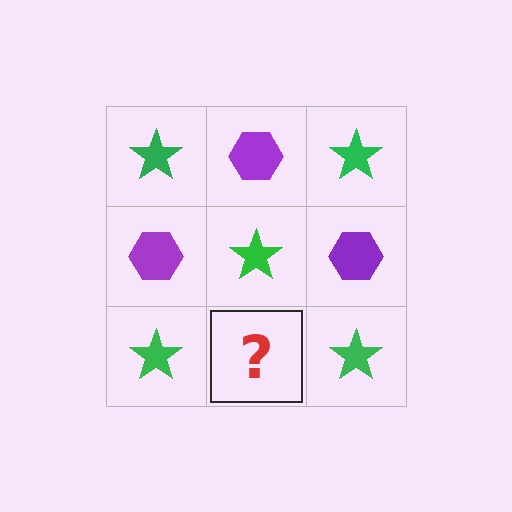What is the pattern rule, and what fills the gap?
The rule is that it alternates green star and purple hexagon in a checkerboard pattern. The gap should be filled with a purple hexagon.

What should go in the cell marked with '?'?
The missing cell should contain a purple hexagon.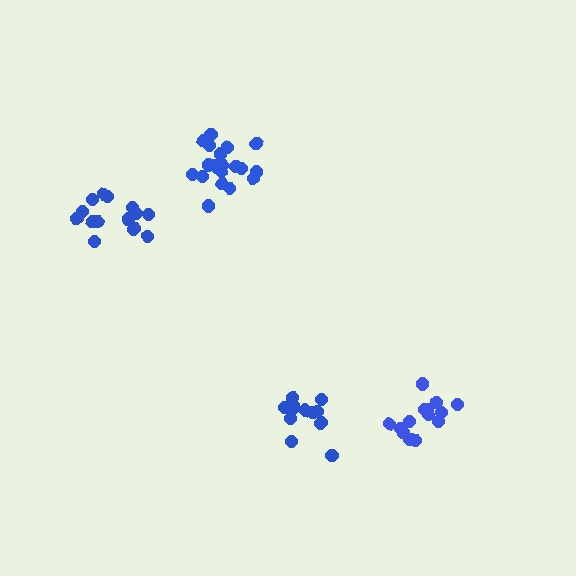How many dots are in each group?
Group 1: 14 dots, Group 2: 20 dots, Group 3: 14 dots, Group 4: 15 dots (63 total).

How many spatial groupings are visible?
There are 4 spatial groupings.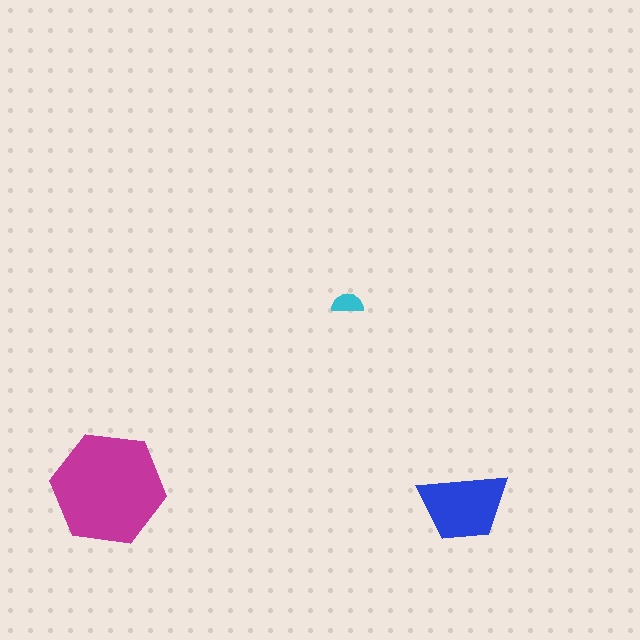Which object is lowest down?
The blue trapezoid is bottommost.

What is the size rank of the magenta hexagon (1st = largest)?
1st.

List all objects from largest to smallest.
The magenta hexagon, the blue trapezoid, the cyan semicircle.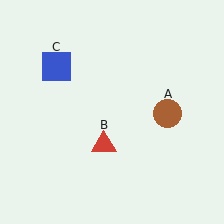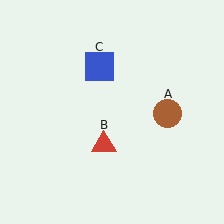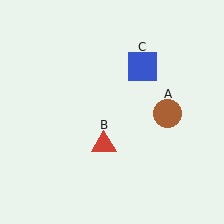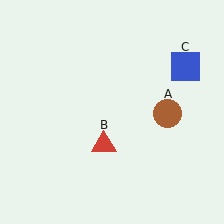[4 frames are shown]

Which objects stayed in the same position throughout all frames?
Brown circle (object A) and red triangle (object B) remained stationary.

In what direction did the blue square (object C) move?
The blue square (object C) moved right.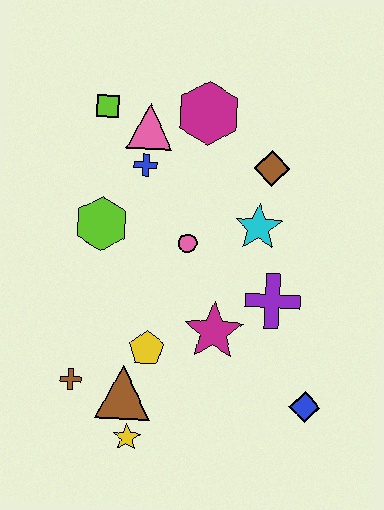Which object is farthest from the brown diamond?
The yellow star is farthest from the brown diamond.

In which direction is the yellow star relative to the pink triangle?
The yellow star is below the pink triangle.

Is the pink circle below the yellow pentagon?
No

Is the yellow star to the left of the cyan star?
Yes